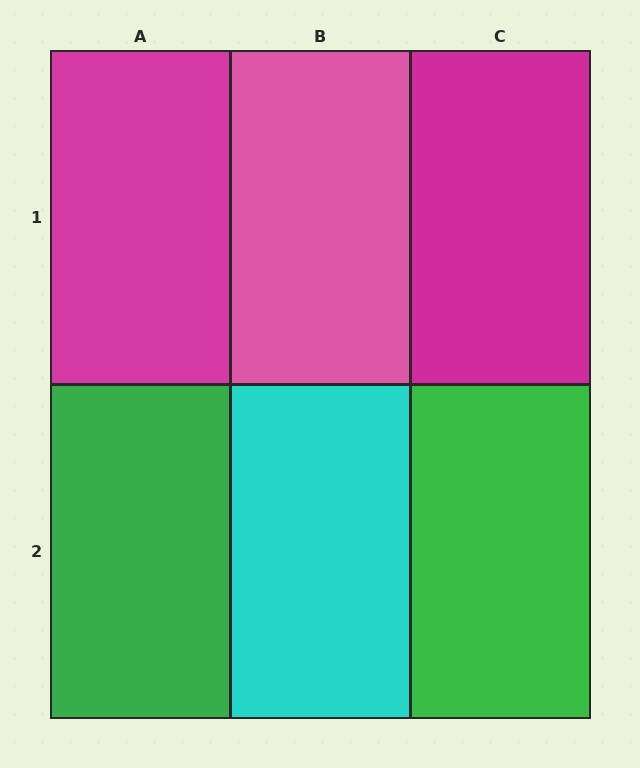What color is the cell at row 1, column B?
Pink.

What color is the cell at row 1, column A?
Magenta.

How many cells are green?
2 cells are green.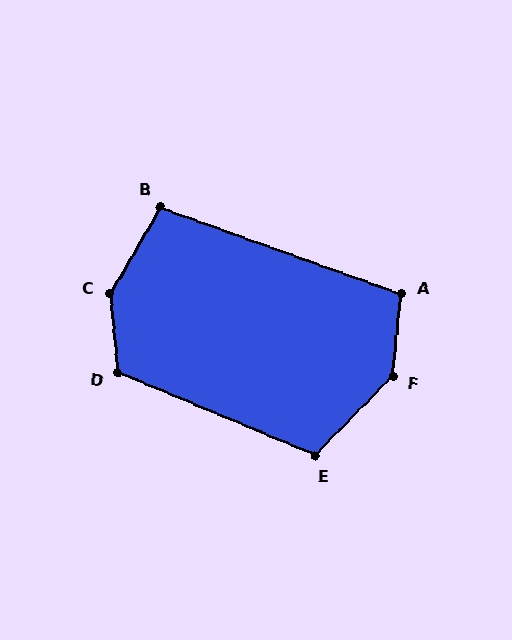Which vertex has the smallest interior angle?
B, at approximately 100 degrees.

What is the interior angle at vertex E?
Approximately 112 degrees (obtuse).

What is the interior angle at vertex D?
Approximately 118 degrees (obtuse).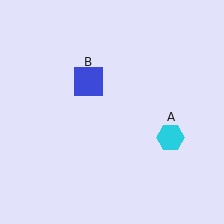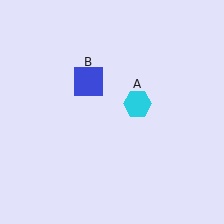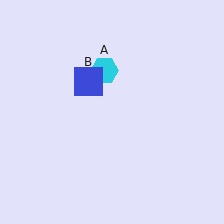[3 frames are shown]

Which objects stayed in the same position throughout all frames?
Blue square (object B) remained stationary.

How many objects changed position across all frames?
1 object changed position: cyan hexagon (object A).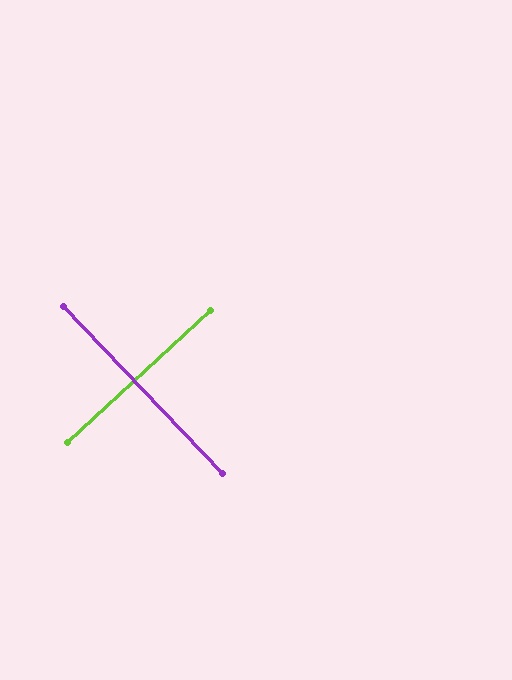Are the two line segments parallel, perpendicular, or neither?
Perpendicular — they meet at approximately 89°.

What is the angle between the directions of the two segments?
Approximately 89 degrees.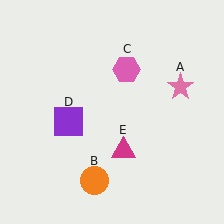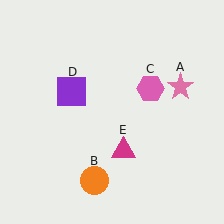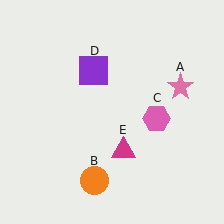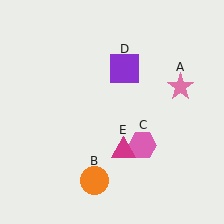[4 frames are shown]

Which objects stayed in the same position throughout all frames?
Pink star (object A) and orange circle (object B) and magenta triangle (object E) remained stationary.